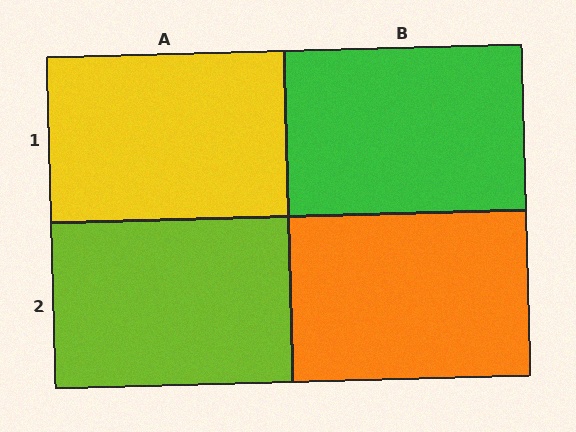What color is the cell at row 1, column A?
Yellow.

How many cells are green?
1 cell is green.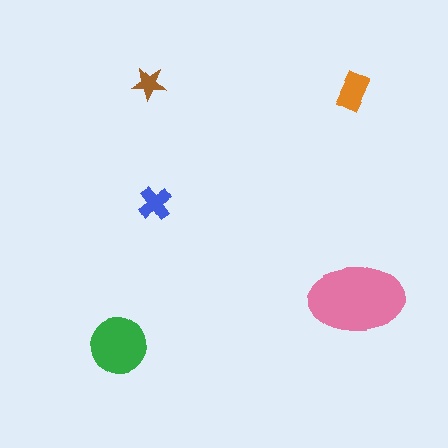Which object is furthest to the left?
The green circle is leftmost.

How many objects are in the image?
There are 5 objects in the image.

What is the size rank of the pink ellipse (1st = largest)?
1st.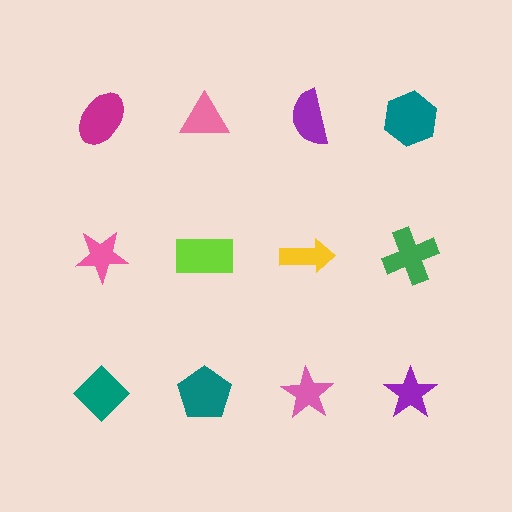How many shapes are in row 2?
4 shapes.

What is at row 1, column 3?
A purple semicircle.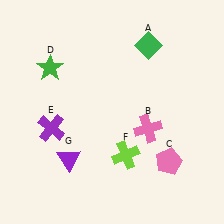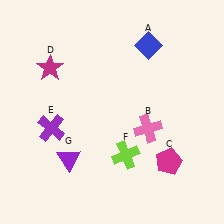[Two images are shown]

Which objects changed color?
A changed from green to blue. C changed from pink to magenta. D changed from green to magenta.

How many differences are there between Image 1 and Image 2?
There are 3 differences between the two images.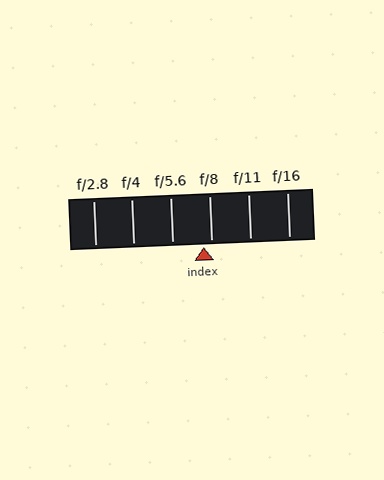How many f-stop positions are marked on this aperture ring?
There are 6 f-stop positions marked.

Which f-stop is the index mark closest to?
The index mark is closest to f/8.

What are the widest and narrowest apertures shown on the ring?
The widest aperture shown is f/2.8 and the narrowest is f/16.